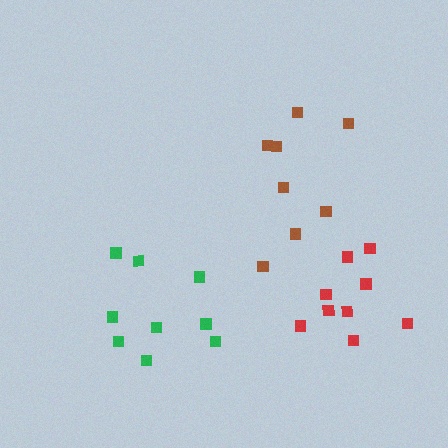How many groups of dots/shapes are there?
There are 3 groups.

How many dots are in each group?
Group 1: 9 dots, Group 2: 8 dots, Group 3: 9 dots (26 total).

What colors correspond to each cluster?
The clusters are colored: green, brown, red.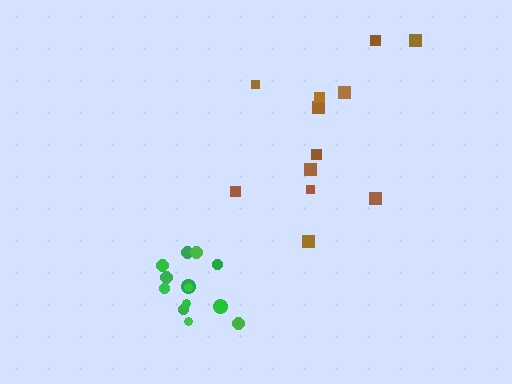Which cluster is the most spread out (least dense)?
Brown.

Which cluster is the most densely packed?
Green.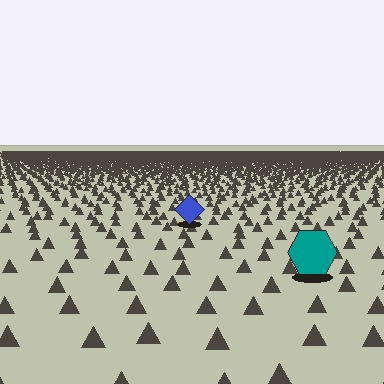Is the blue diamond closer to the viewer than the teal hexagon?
No. The teal hexagon is closer — you can tell from the texture gradient: the ground texture is coarser near it.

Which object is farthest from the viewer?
The blue diamond is farthest from the viewer. It appears smaller and the ground texture around it is denser.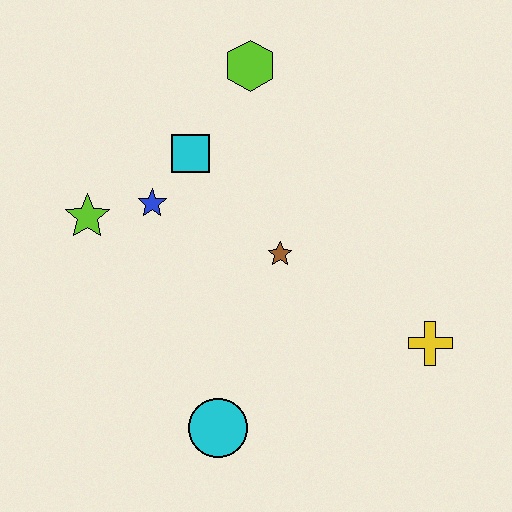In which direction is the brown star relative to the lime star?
The brown star is to the right of the lime star.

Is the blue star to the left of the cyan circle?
Yes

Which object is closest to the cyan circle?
The brown star is closest to the cyan circle.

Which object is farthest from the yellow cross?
The lime star is farthest from the yellow cross.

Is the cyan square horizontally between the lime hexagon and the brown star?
No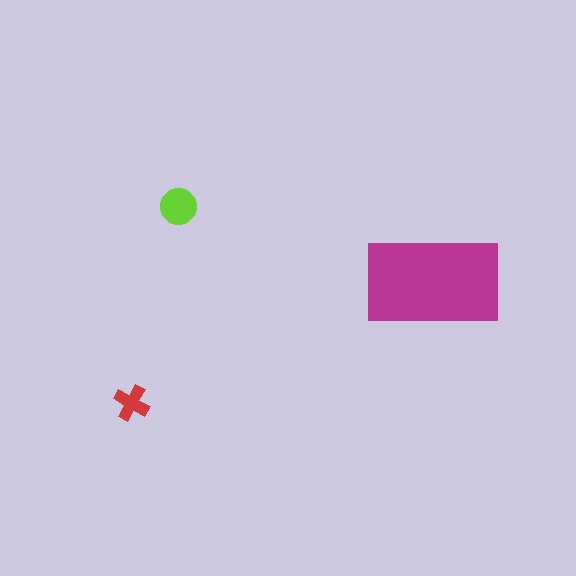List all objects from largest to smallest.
The magenta rectangle, the lime circle, the red cross.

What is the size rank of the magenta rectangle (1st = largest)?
1st.